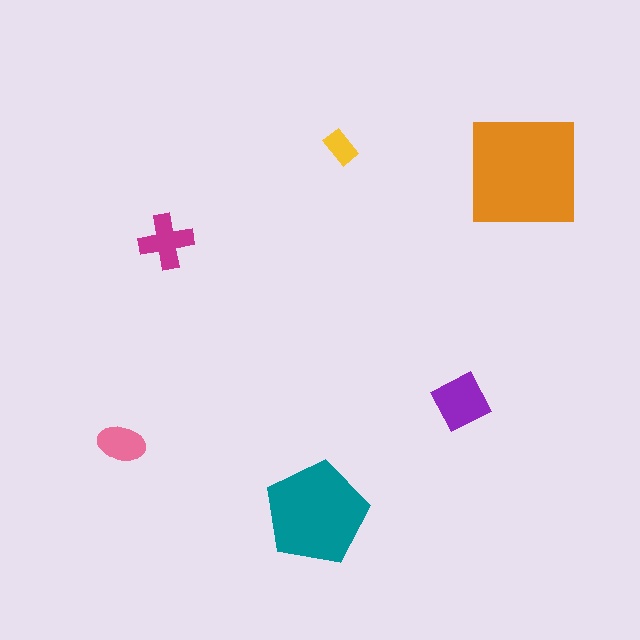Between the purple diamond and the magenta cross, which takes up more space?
The purple diamond.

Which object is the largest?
The orange square.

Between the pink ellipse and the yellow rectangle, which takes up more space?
The pink ellipse.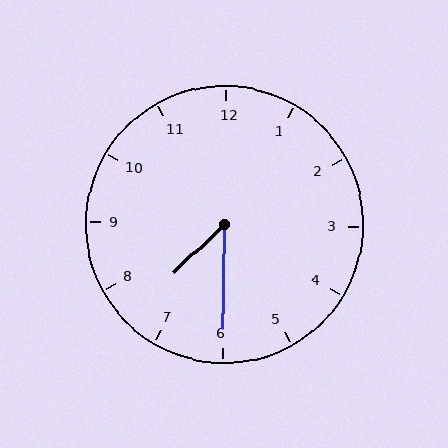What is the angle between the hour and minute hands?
Approximately 45 degrees.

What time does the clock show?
7:30.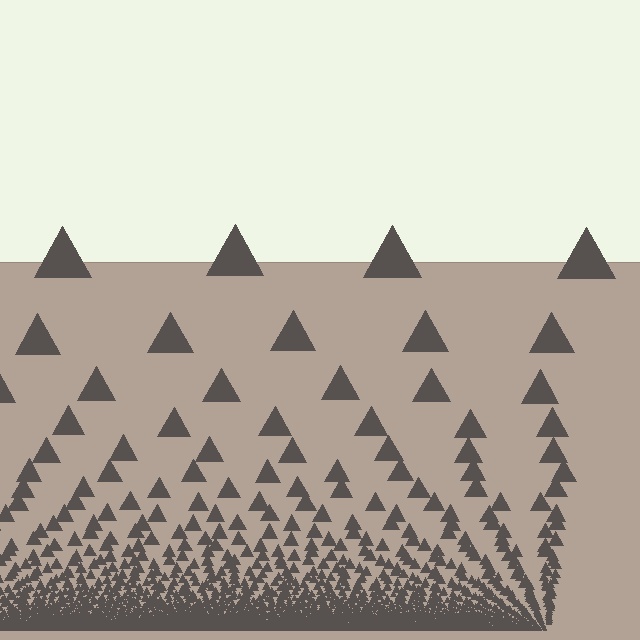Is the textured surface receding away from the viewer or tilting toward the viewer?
The surface appears to tilt toward the viewer. Texture elements get larger and sparser toward the top.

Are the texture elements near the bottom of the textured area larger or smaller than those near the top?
Smaller. The gradient is inverted — elements near the bottom are smaller and denser.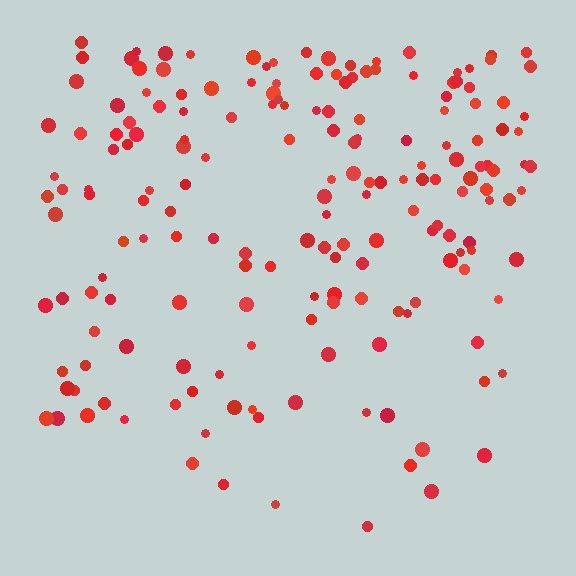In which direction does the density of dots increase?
From bottom to top, with the top side densest.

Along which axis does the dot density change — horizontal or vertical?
Vertical.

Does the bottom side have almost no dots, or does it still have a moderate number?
Still a moderate number, just noticeably fewer than the top.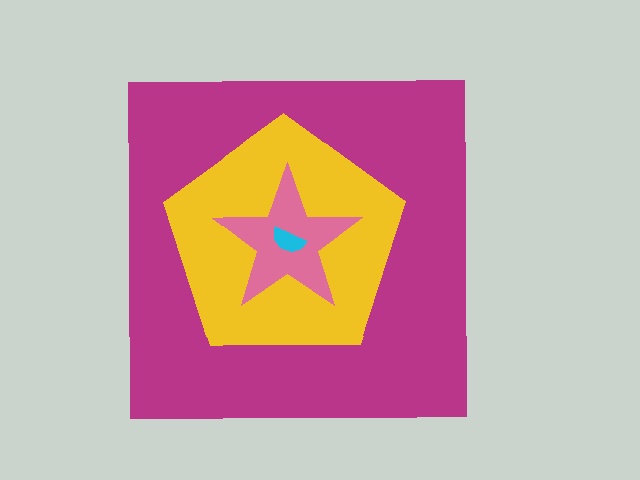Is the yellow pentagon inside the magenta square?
Yes.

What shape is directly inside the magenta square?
The yellow pentagon.